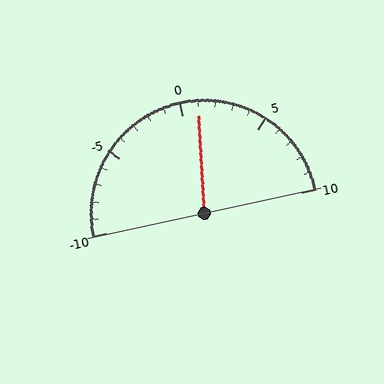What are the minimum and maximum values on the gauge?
The gauge ranges from -10 to 10.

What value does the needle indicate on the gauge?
The needle indicates approximately 1.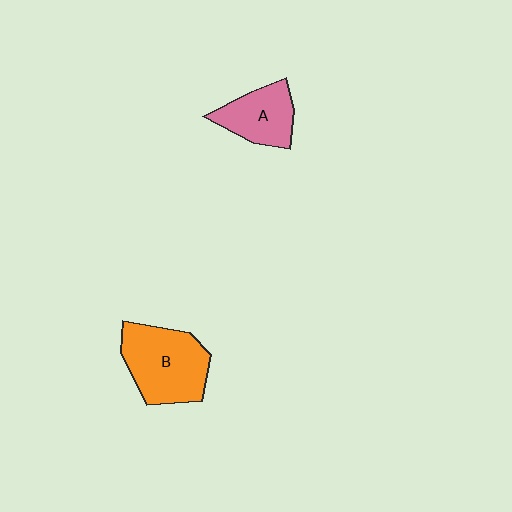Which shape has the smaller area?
Shape A (pink).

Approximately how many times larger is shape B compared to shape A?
Approximately 1.5 times.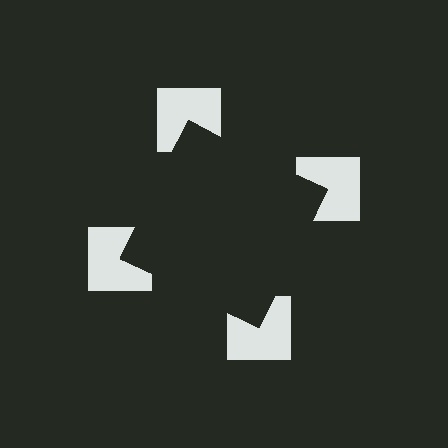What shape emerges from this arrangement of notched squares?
An illusory square — its edges are inferred from the aligned wedge cuts in the notched squares, not physically drawn.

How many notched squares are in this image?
There are 4 — one at each vertex of the illusory square.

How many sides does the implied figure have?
4 sides.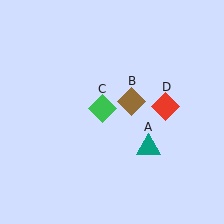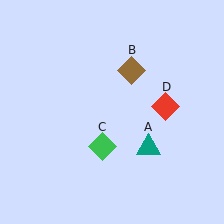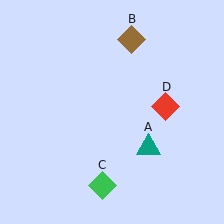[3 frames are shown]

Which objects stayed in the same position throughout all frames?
Teal triangle (object A) and red diamond (object D) remained stationary.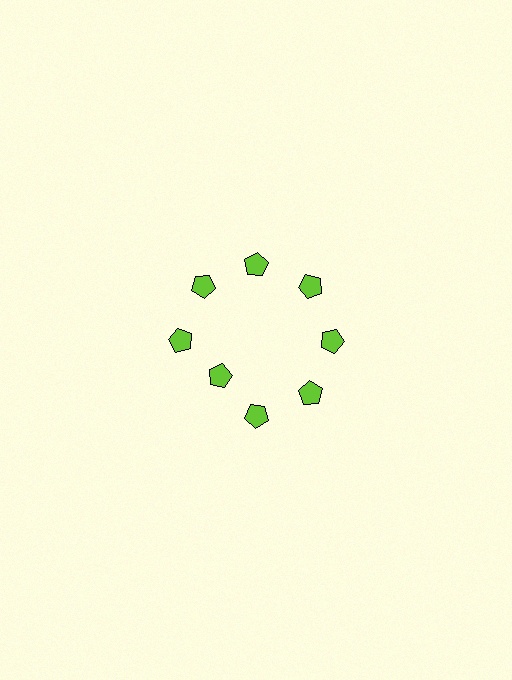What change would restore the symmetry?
The symmetry would be restored by moving it outward, back onto the ring so that all 8 pentagons sit at equal angles and equal distance from the center.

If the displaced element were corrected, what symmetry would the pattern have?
It would have 8-fold rotational symmetry — the pattern would map onto itself every 45 degrees.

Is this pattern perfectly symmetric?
No. The 8 lime pentagons are arranged in a ring, but one element near the 8 o'clock position is pulled inward toward the center, breaking the 8-fold rotational symmetry.